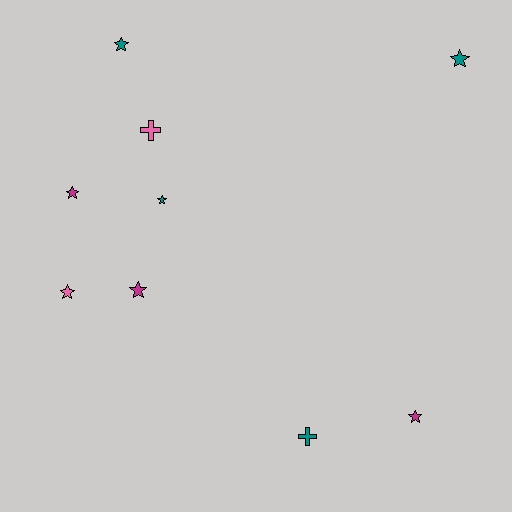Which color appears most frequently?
Teal, with 4 objects.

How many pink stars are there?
There is 1 pink star.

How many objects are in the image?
There are 9 objects.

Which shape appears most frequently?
Star, with 7 objects.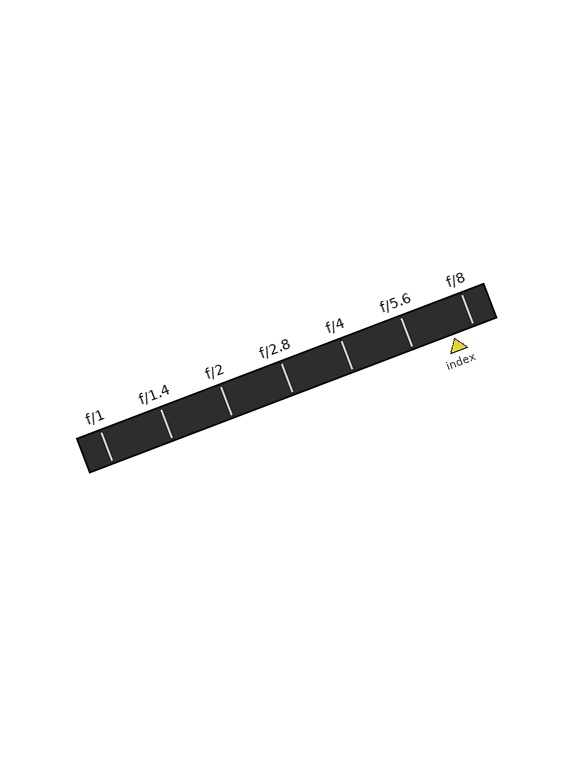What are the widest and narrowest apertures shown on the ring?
The widest aperture shown is f/1 and the narrowest is f/8.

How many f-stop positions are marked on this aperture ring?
There are 7 f-stop positions marked.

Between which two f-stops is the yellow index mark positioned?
The index mark is between f/5.6 and f/8.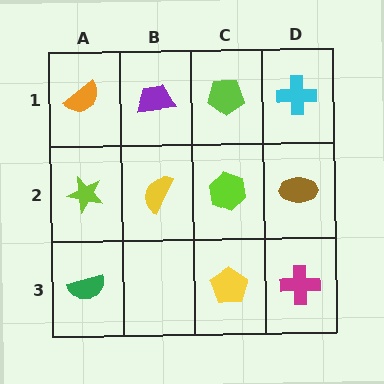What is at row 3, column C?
A yellow pentagon.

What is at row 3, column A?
A green semicircle.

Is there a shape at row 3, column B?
No, that cell is empty.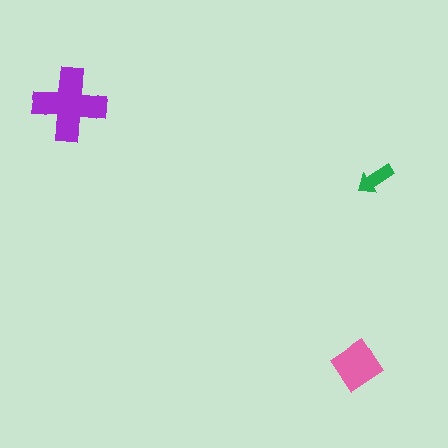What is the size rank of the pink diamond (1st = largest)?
2nd.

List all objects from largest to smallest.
The purple cross, the pink diamond, the green arrow.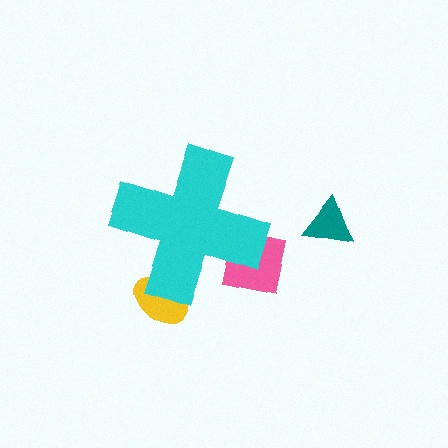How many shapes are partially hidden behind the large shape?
2 shapes are partially hidden.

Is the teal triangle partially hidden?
No, the teal triangle is fully visible.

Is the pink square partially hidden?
Yes, the pink square is partially hidden behind the cyan cross.